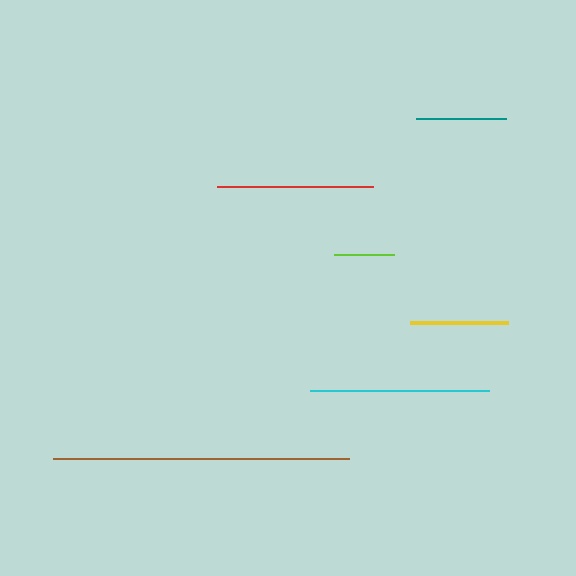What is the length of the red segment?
The red segment is approximately 156 pixels long.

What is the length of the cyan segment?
The cyan segment is approximately 179 pixels long.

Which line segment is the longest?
The brown line is the longest at approximately 296 pixels.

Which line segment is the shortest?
The lime line is the shortest at approximately 61 pixels.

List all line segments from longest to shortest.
From longest to shortest: brown, cyan, red, yellow, teal, lime.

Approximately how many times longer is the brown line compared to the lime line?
The brown line is approximately 4.9 times the length of the lime line.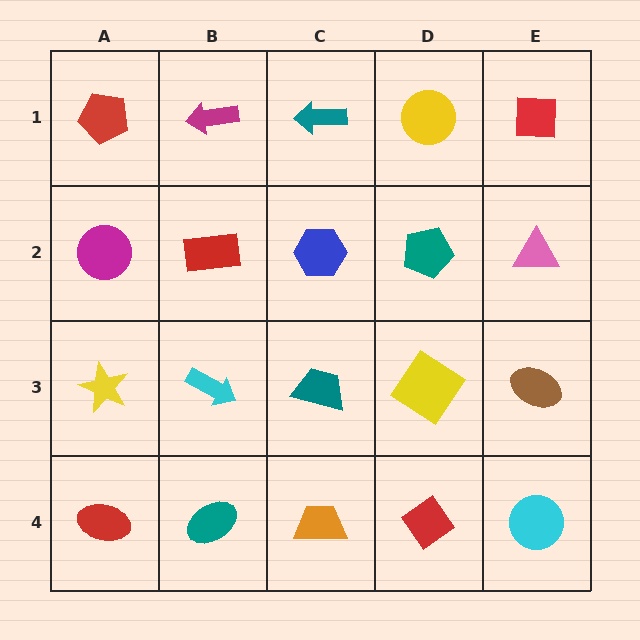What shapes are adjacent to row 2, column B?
A magenta arrow (row 1, column B), a cyan arrow (row 3, column B), a magenta circle (row 2, column A), a blue hexagon (row 2, column C).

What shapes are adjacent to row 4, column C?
A teal trapezoid (row 3, column C), a teal ellipse (row 4, column B), a red diamond (row 4, column D).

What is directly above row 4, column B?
A cyan arrow.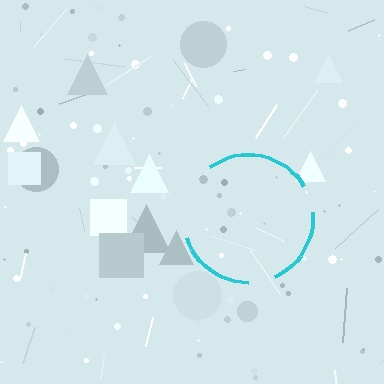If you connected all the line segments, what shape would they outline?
They would outline a circle.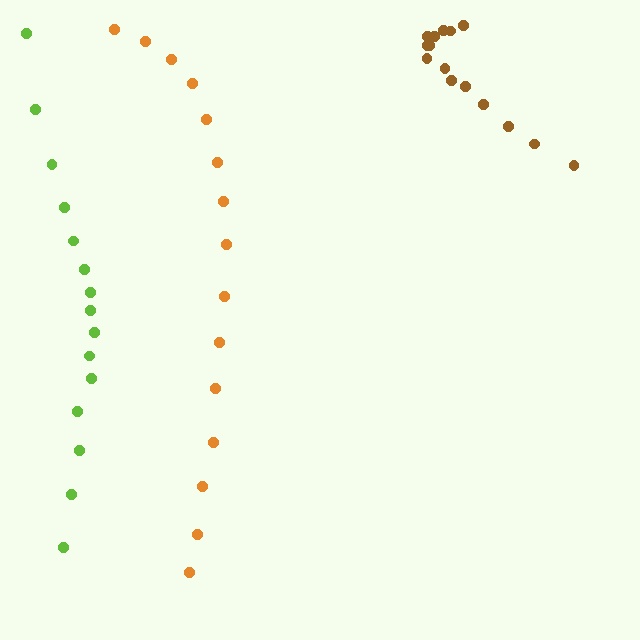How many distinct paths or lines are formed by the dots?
There are 3 distinct paths.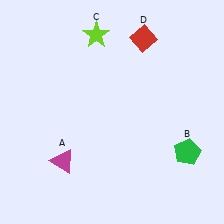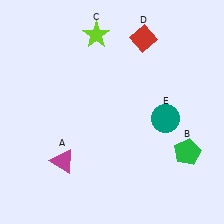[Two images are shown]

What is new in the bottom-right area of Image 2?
A teal circle (E) was added in the bottom-right area of Image 2.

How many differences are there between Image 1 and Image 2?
There is 1 difference between the two images.